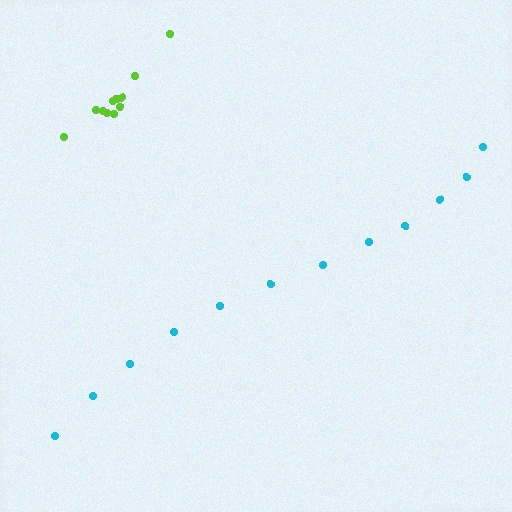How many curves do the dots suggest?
There are 2 distinct paths.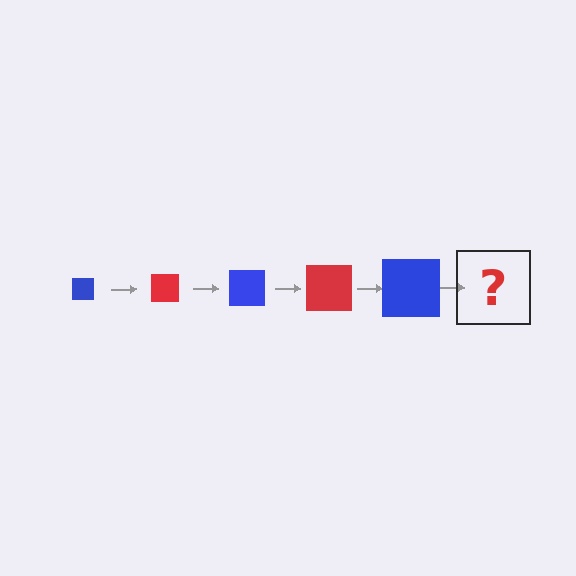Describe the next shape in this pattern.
It should be a red square, larger than the previous one.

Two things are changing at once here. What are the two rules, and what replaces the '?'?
The two rules are that the square grows larger each step and the color cycles through blue and red. The '?' should be a red square, larger than the previous one.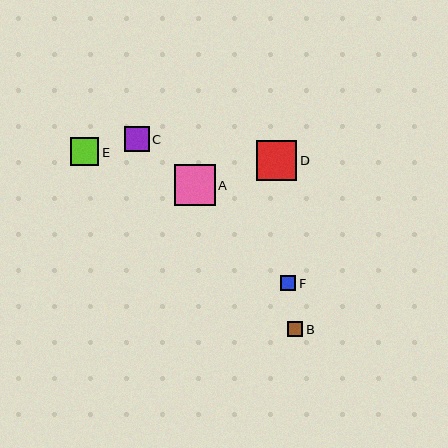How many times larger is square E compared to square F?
Square E is approximately 1.8 times the size of square F.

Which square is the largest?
Square A is the largest with a size of approximately 41 pixels.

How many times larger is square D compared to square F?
Square D is approximately 2.6 times the size of square F.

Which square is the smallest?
Square F is the smallest with a size of approximately 15 pixels.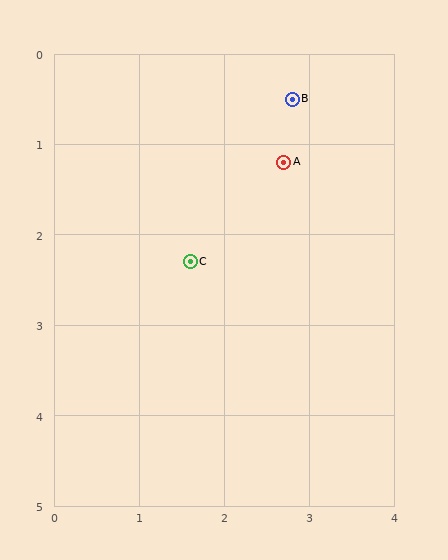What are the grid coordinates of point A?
Point A is at approximately (2.7, 1.2).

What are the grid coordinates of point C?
Point C is at approximately (1.6, 2.3).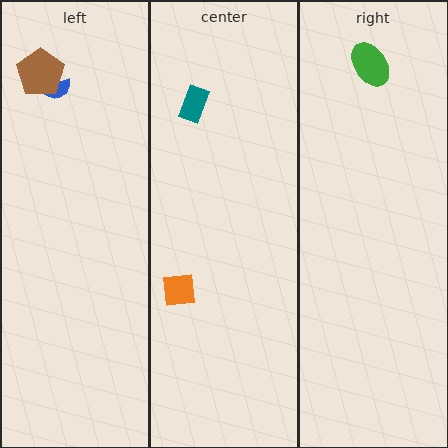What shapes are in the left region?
The blue semicircle, the brown pentagon.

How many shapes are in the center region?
2.